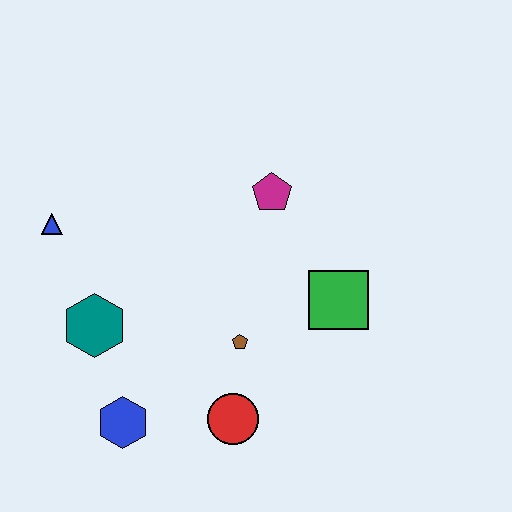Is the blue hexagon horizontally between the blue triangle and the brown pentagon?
Yes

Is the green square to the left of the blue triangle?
No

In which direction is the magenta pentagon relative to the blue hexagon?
The magenta pentagon is above the blue hexagon.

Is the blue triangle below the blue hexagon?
No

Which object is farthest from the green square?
The blue triangle is farthest from the green square.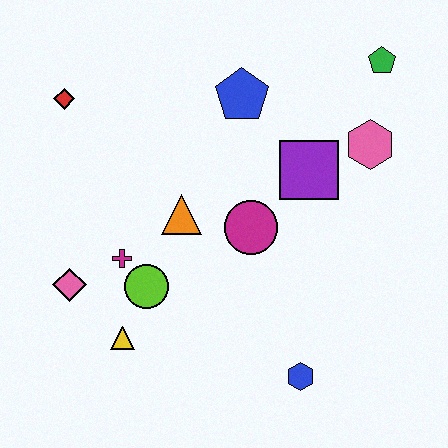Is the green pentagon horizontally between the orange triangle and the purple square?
No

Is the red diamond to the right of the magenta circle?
No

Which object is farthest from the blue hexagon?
The red diamond is farthest from the blue hexagon.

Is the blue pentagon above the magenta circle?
Yes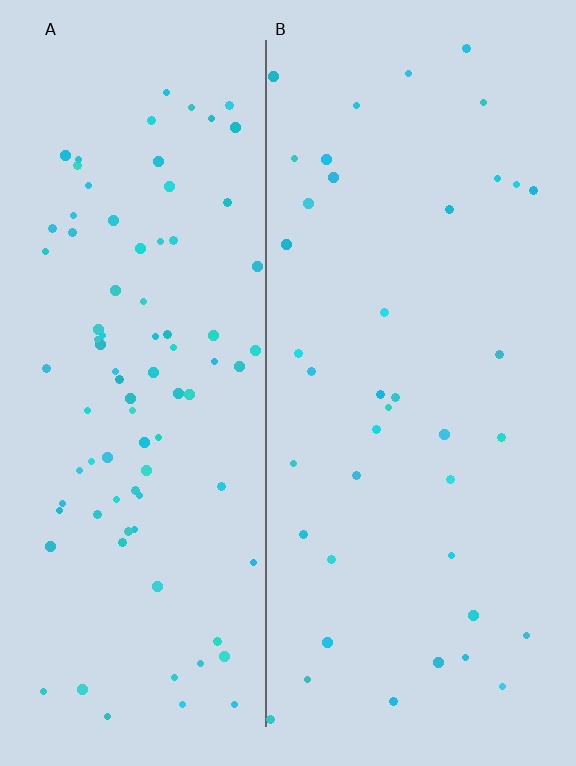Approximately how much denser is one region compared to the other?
Approximately 2.2× — region A over region B.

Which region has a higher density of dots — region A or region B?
A (the left).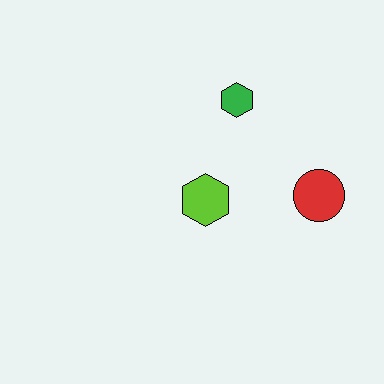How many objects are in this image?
There are 3 objects.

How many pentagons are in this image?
There are no pentagons.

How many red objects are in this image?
There is 1 red object.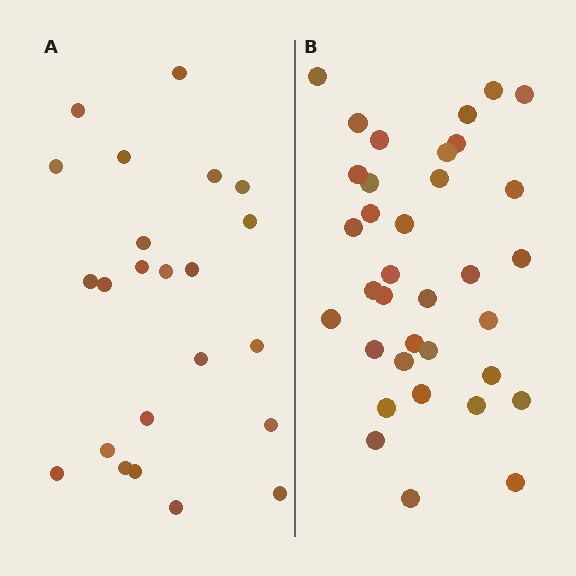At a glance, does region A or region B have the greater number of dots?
Region B (the right region) has more dots.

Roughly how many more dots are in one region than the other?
Region B has roughly 12 or so more dots than region A.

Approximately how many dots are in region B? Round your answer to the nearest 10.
About 40 dots. (The exact count is 35, which rounds to 40.)